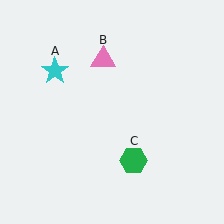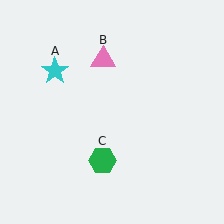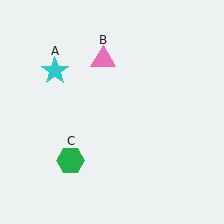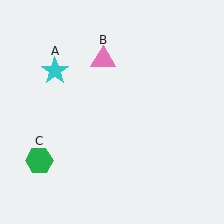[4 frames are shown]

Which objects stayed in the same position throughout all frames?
Cyan star (object A) and pink triangle (object B) remained stationary.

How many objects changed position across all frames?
1 object changed position: green hexagon (object C).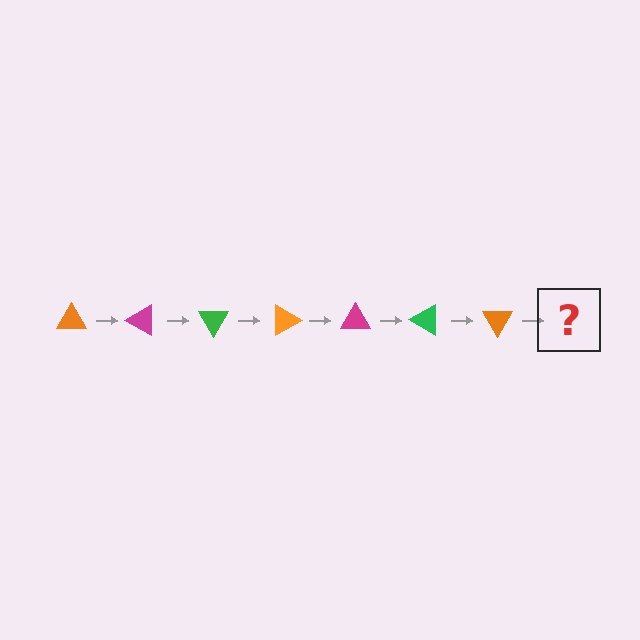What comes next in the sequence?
The next element should be a magenta triangle, rotated 210 degrees from the start.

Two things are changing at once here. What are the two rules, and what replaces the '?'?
The two rules are that it rotates 30 degrees each step and the color cycles through orange, magenta, and green. The '?' should be a magenta triangle, rotated 210 degrees from the start.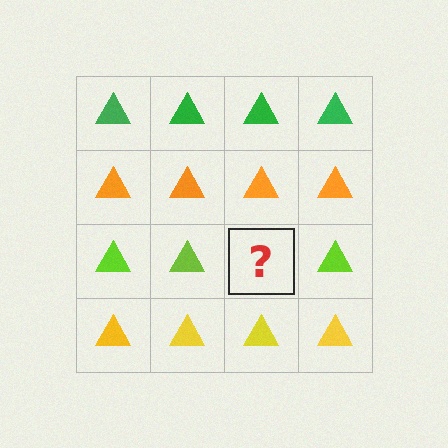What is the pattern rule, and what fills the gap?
The rule is that each row has a consistent color. The gap should be filled with a lime triangle.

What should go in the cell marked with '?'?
The missing cell should contain a lime triangle.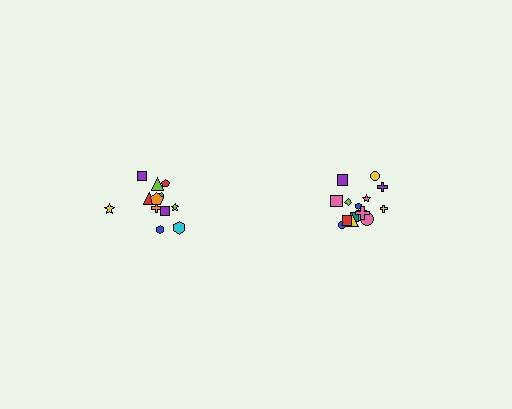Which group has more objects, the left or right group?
The right group.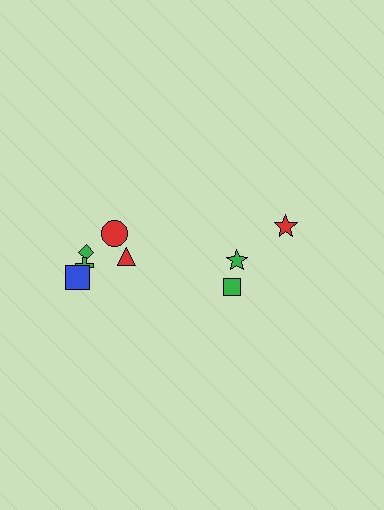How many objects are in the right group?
There are 3 objects.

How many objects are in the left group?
There are 5 objects.